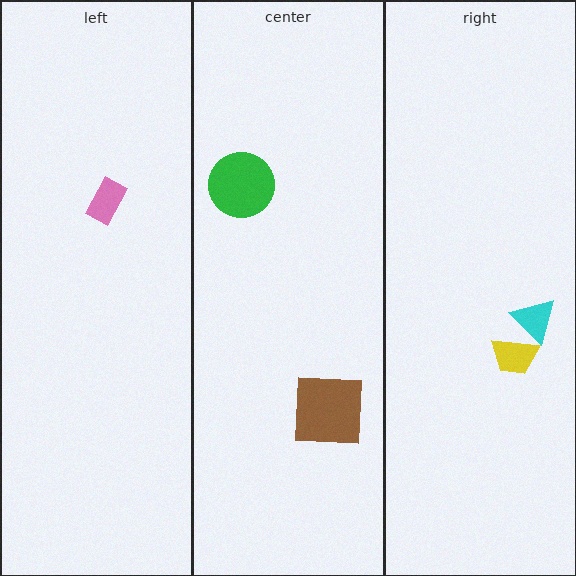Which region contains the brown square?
The center region.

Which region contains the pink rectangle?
The left region.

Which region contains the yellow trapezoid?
The right region.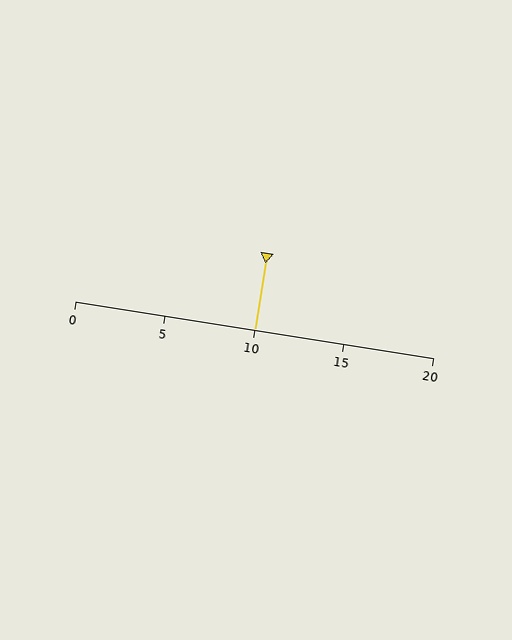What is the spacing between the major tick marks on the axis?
The major ticks are spaced 5 apart.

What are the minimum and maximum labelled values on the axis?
The axis runs from 0 to 20.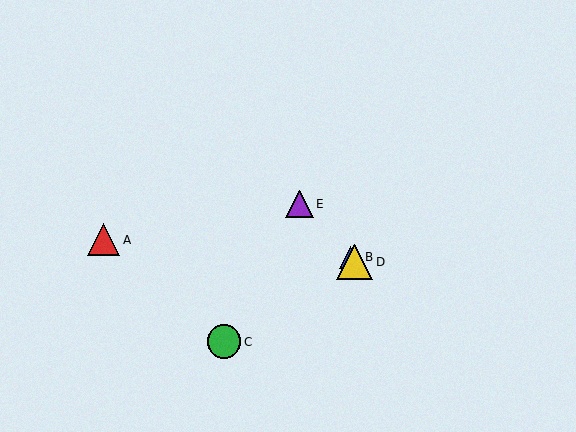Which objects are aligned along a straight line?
Objects B, D, E are aligned along a straight line.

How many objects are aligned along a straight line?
3 objects (B, D, E) are aligned along a straight line.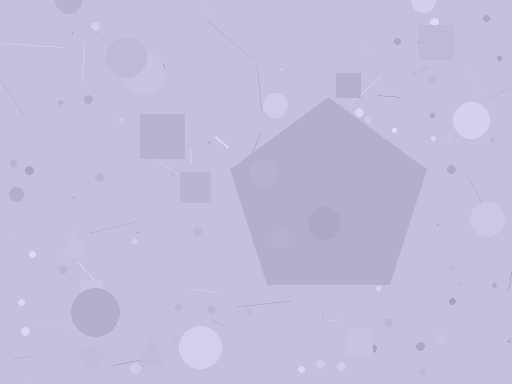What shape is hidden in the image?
A pentagon is hidden in the image.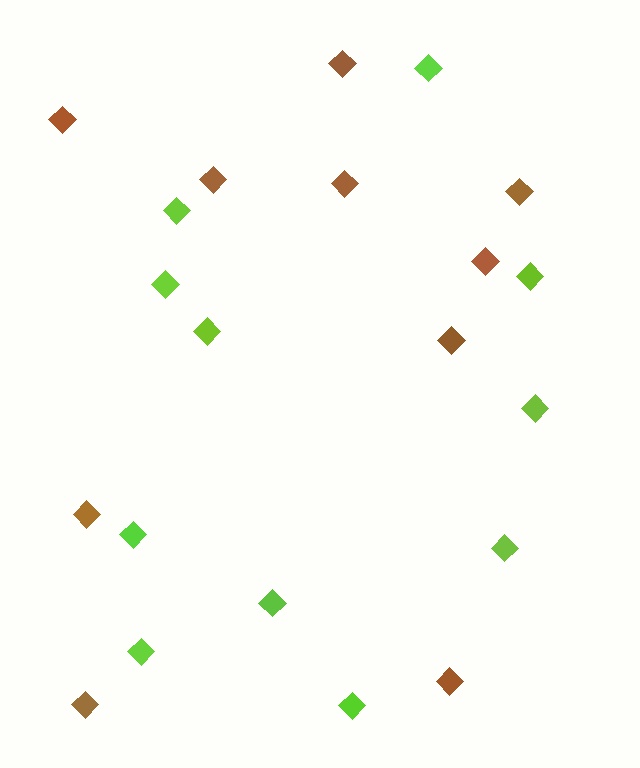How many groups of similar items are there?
There are 2 groups: one group of lime diamonds (11) and one group of brown diamonds (10).